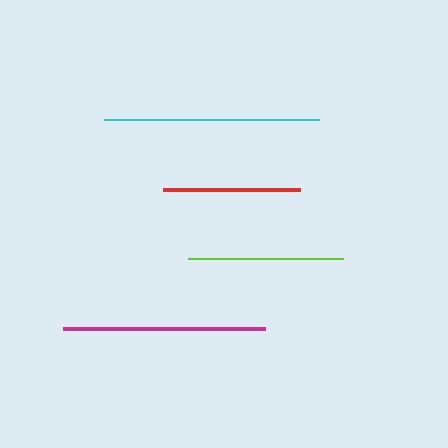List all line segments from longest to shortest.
From longest to shortest: cyan, magenta, lime, red.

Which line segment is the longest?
The cyan line is the longest at approximately 215 pixels.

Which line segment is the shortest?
The red line is the shortest at approximately 138 pixels.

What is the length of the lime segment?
The lime segment is approximately 155 pixels long.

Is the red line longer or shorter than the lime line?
The lime line is longer than the red line.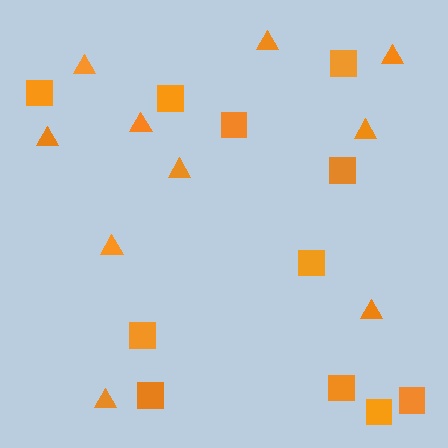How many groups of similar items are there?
There are 2 groups: one group of triangles (10) and one group of squares (11).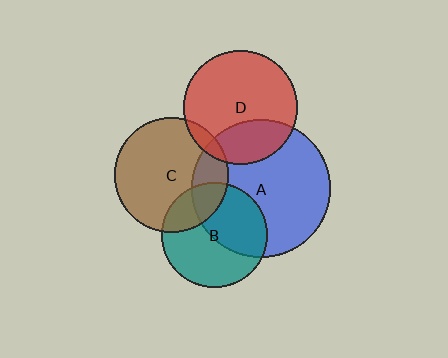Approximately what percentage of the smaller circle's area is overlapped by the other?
Approximately 25%.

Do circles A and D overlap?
Yes.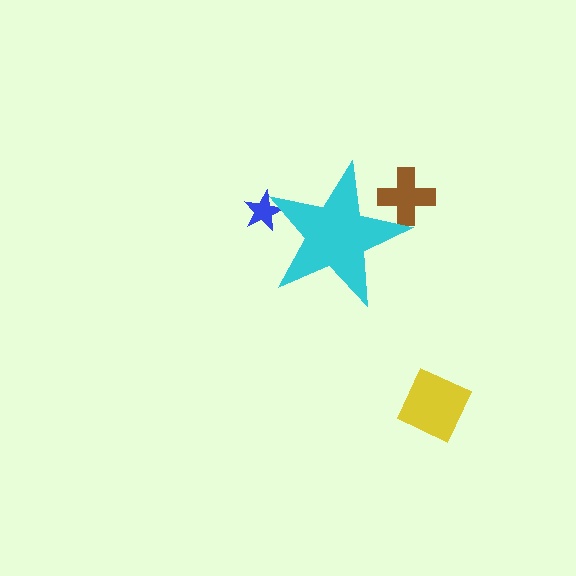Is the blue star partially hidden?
Yes, the blue star is partially hidden behind the cyan star.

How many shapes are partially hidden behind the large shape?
2 shapes are partially hidden.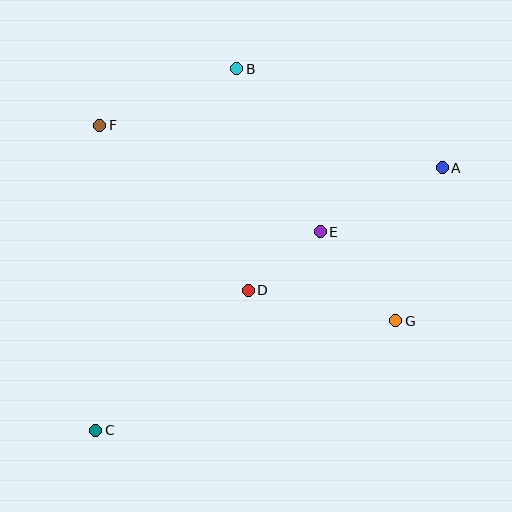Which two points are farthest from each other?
Points A and C are farthest from each other.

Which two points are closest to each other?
Points D and E are closest to each other.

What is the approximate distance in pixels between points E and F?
The distance between E and F is approximately 244 pixels.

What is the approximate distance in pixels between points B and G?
The distance between B and G is approximately 298 pixels.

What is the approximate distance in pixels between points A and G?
The distance between A and G is approximately 160 pixels.